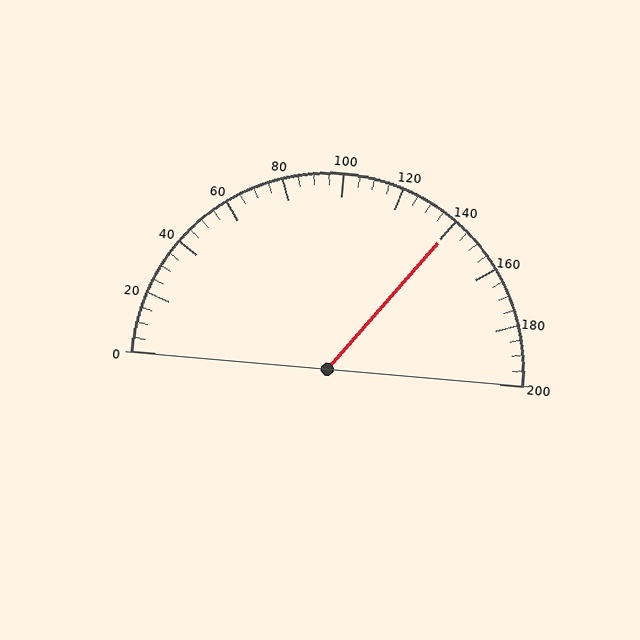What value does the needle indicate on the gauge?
The needle indicates approximately 140.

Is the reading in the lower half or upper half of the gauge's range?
The reading is in the upper half of the range (0 to 200).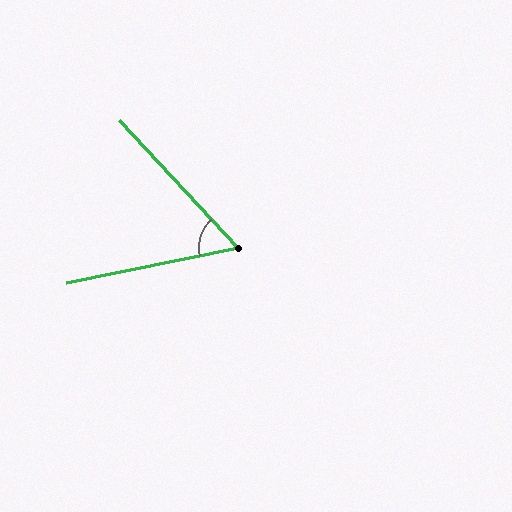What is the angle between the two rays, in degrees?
Approximately 59 degrees.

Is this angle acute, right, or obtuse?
It is acute.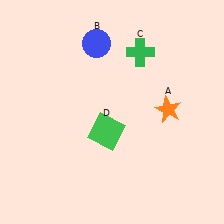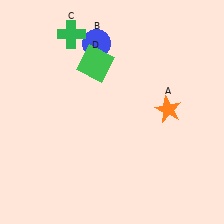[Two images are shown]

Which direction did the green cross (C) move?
The green cross (C) moved left.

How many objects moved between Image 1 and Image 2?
2 objects moved between the two images.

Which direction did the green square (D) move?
The green square (D) moved up.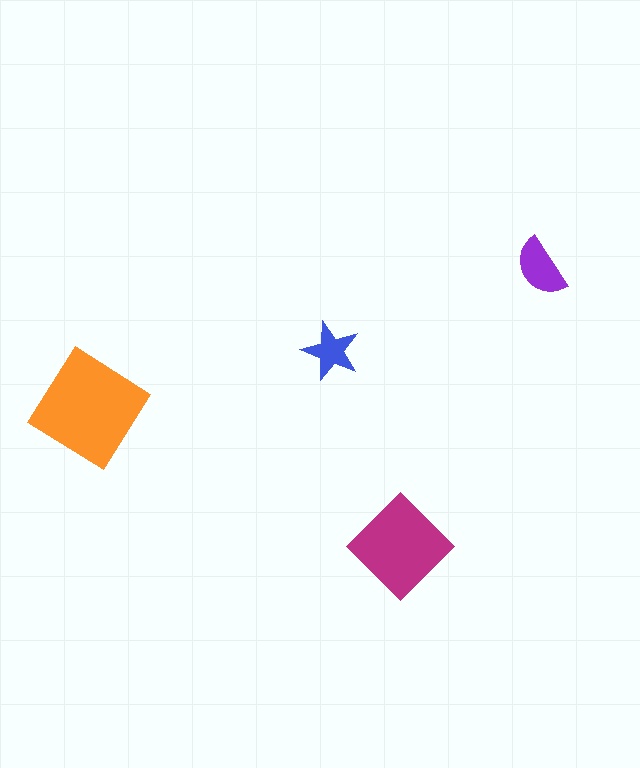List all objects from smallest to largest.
The blue star, the purple semicircle, the magenta diamond, the orange diamond.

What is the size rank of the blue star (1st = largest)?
4th.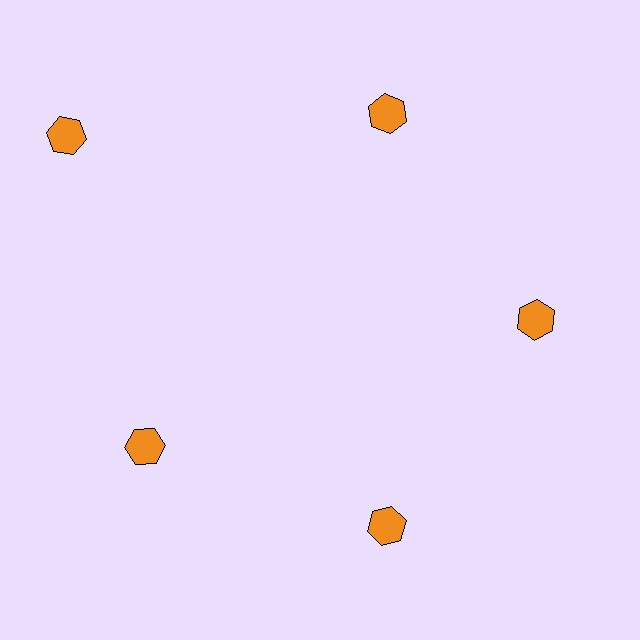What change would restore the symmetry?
The symmetry would be restored by moving it inward, back onto the ring so that all 5 hexagons sit at equal angles and equal distance from the center.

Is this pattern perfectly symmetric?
No. The 5 orange hexagons are arranged in a ring, but one element near the 10 o'clock position is pushed outward from the center, breaking the 5-fold rotational symmetry.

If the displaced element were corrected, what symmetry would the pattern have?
It would have 5-fold rotational symmetry — the pattern would map onto itself every 72 degrees.